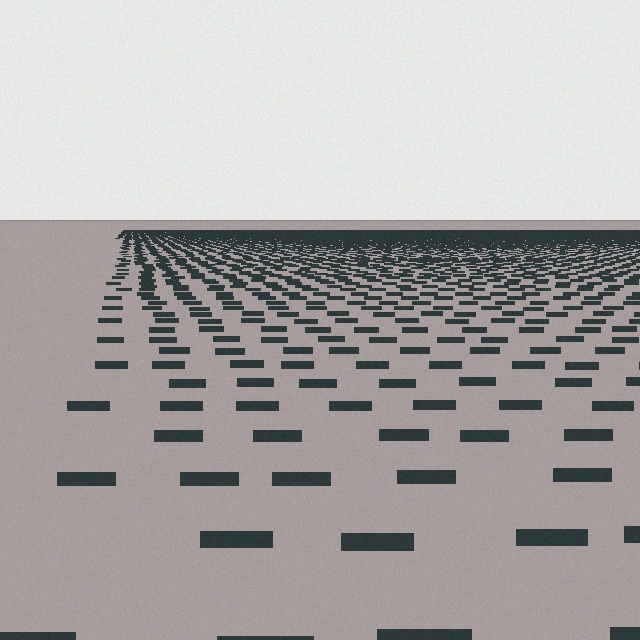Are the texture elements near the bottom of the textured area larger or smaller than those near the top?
Larger. Near the bottom, elements are closer to the viewer and appear at a bigger on-screen size.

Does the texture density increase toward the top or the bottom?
Density increases toward the top.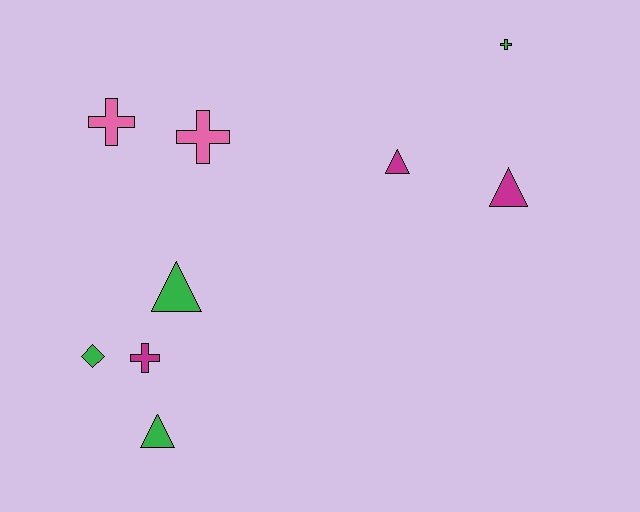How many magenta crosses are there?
There is 1 magenta cross.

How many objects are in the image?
There are 9 objects.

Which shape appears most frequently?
Triangle, with 4 objects.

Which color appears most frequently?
Green, with 4 objects.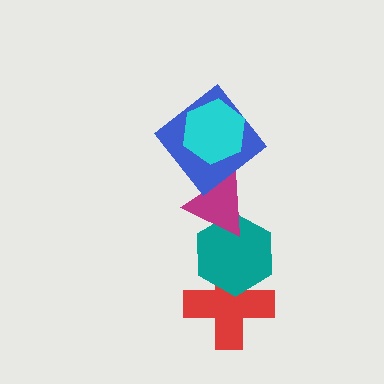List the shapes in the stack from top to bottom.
From top to bottom: the cyan hexagon, the blue diamond, the magenta triangle, the teal hexagon, the red cross.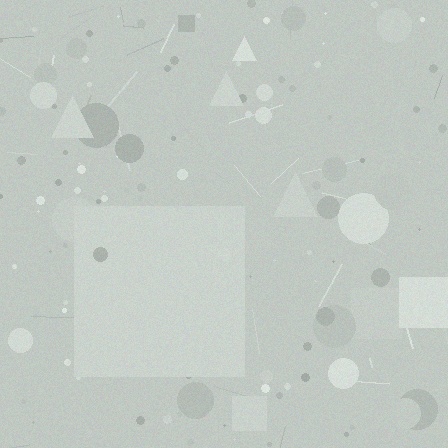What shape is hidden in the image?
A square is hidden in the image.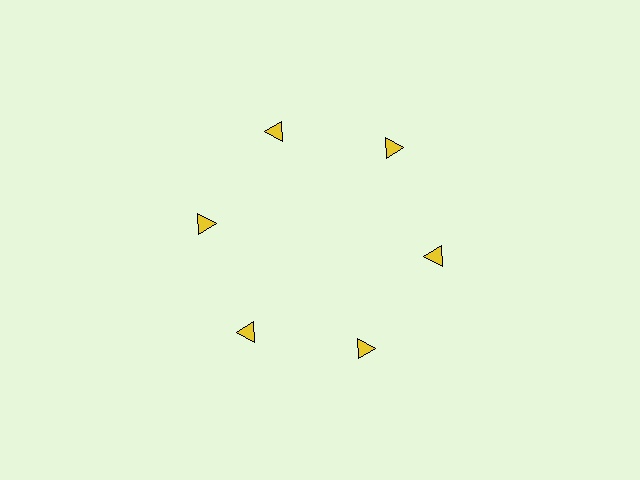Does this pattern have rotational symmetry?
Yes, this pattern has 6-fold rotational symmetry. It looks the same after rotating 60 degrees around the center.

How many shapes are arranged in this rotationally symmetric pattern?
There are 6 shapes, arranged in 6 groups of 1.